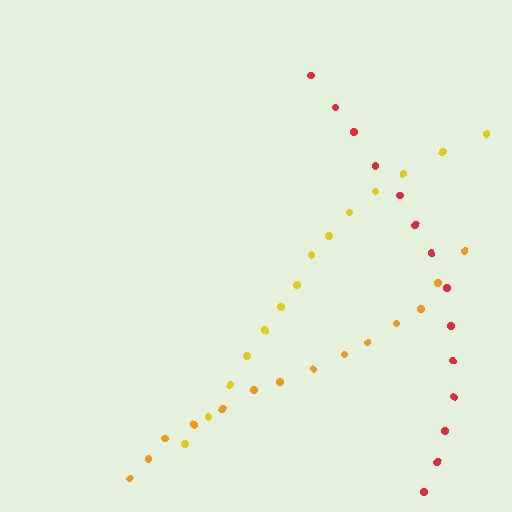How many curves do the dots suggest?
There are 3 distinct paths.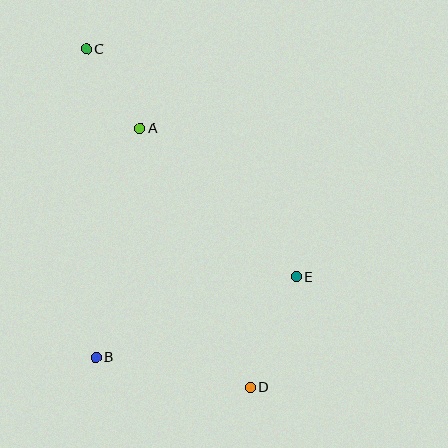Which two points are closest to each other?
Points A and C are closest to each other.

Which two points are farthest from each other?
Points C and D are farthest from each other.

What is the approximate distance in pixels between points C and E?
The distance between C and E is approximately 309 pixels.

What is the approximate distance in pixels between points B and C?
The distance between B and C is approximately 309 pixels.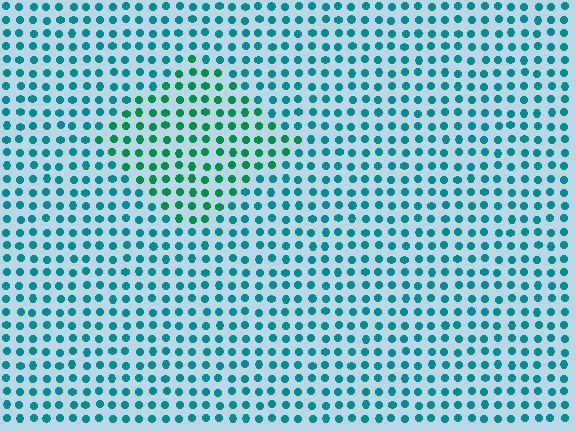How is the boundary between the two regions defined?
The boundary is defined purely by a slight shift in hue (about 32 degrees). Spacing, size, and orientation are identical on both sides.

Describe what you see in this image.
The image is filled with small teal elements in a uniform arrangement. A diamond-shaped region is visible where the elements are tinted to a slightly different hue, forming a subtle color boundary.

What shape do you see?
I see a diamond.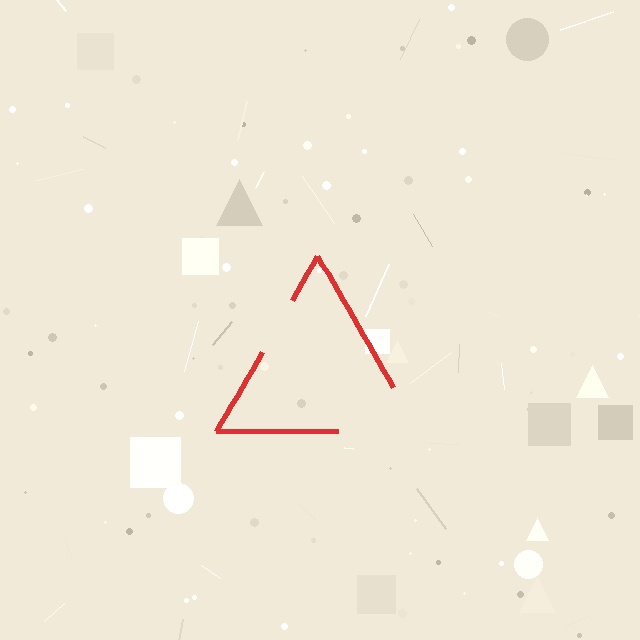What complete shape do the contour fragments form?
The contour fragments form a triangle.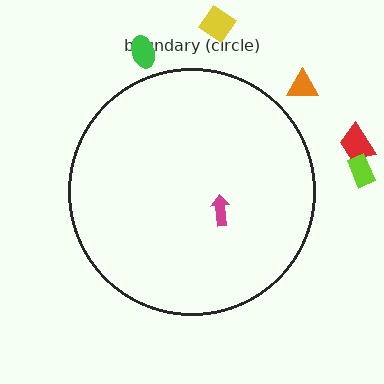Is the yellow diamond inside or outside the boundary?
Outside.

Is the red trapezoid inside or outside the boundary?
Outside.